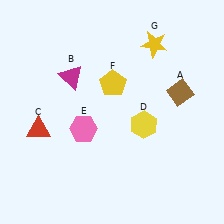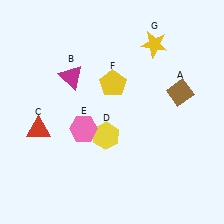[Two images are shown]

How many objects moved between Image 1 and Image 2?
1 object moved between the two images.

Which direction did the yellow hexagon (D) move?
The yellow hexagon (D) moved left.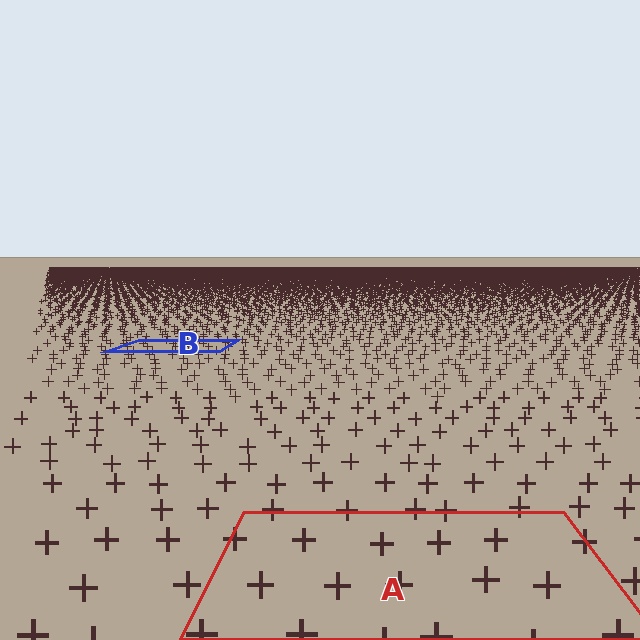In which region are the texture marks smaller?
The texture marks are smaller in region B, because it is farther away.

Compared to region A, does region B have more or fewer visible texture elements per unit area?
Region B has more texture elements per unit area — they are packed more densely because it is farther away.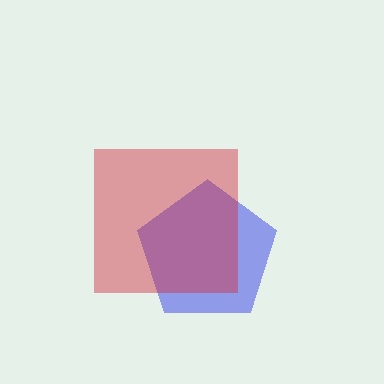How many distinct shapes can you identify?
There are 2 distinct shapes: a blue pentagon, a red square.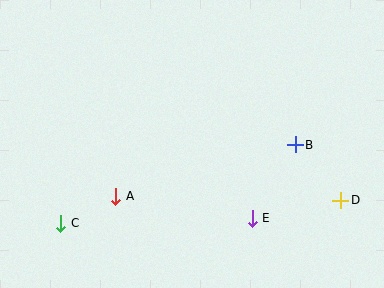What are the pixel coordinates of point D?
Point D is at (341, 200).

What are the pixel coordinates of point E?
Point E is at (252, 218).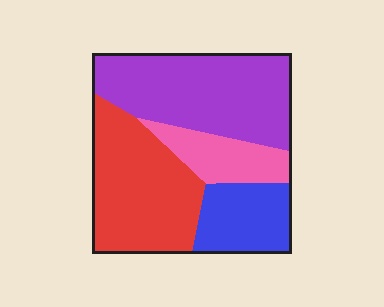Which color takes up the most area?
Purple, at roughly 35%.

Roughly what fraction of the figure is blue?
Blue takes up about one sixth (1/6) of the figure.